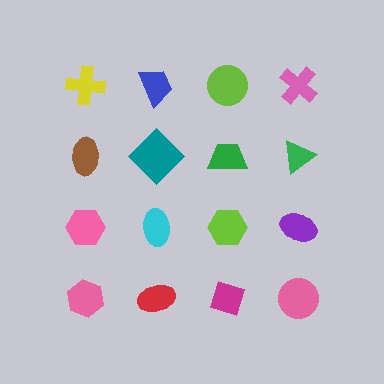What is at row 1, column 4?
A pink cross.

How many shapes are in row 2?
4 shapes.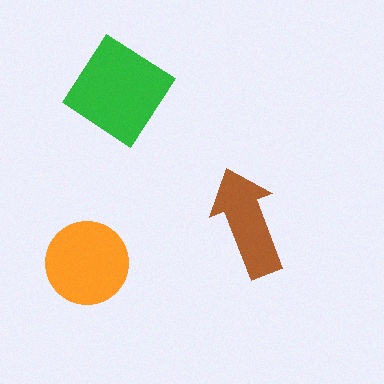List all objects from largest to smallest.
The green diamond, the orange circle, the brown arrow.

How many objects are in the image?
There are 3 objects in the image.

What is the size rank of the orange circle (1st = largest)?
2nd.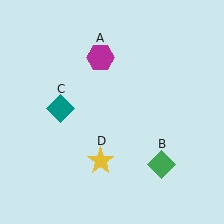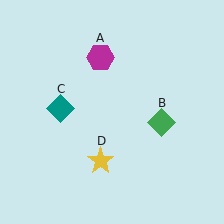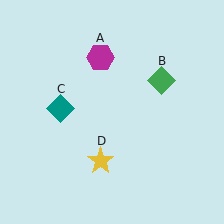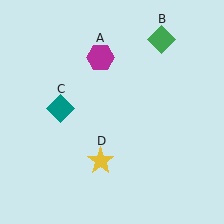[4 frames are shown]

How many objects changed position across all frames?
1 object changed position: green diamond (object B).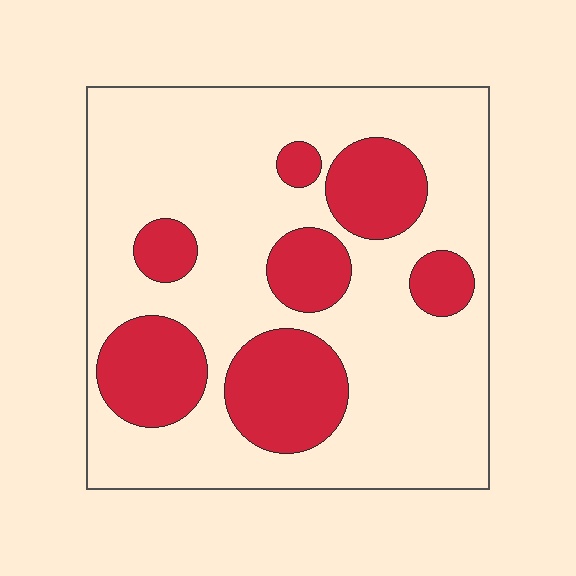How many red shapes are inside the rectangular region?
7.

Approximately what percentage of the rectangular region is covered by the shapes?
Approximately 25%.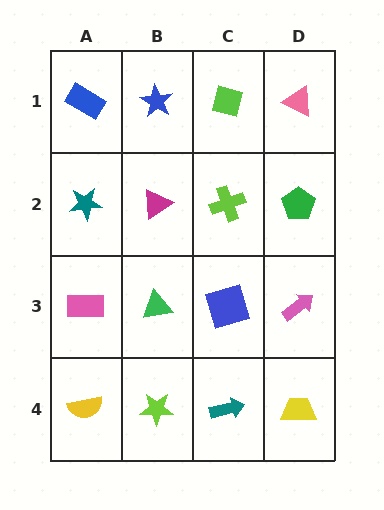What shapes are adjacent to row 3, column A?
A teal star (row 2, column A), a yellow semicircle (row 4, column A), a green triangle (row 3, column B).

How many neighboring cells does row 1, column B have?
3.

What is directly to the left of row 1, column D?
A lime square.